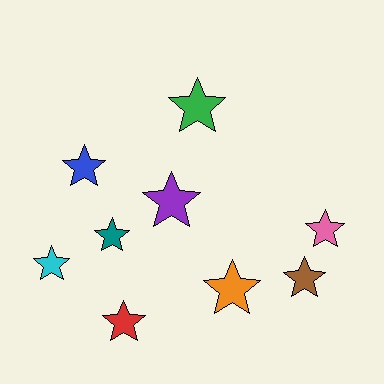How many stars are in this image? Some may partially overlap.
There are 9 stars.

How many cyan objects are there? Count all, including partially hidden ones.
There is 1 cyan object.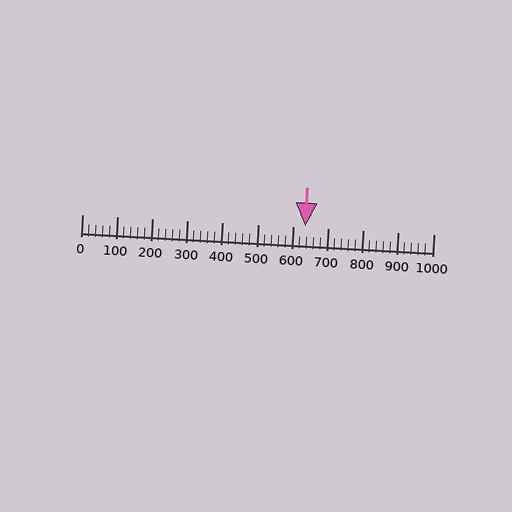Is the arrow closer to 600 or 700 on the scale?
The arrow is closer to 600.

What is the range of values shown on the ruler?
The ruler shows values from 0 to 1000.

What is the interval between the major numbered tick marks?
The major tick marks are spaced 100 units apart.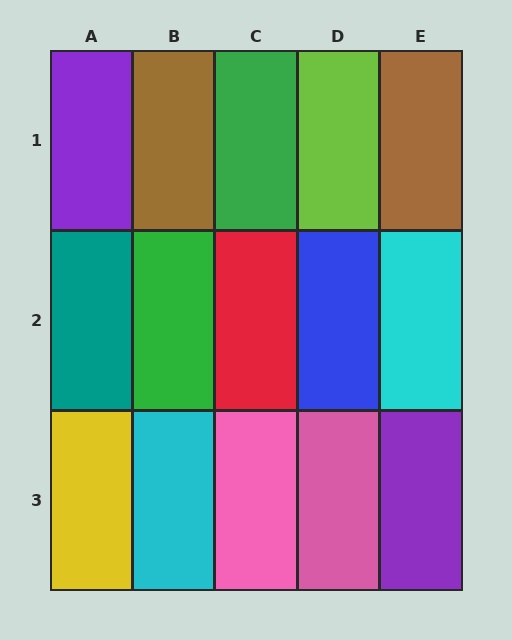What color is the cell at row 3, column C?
Pink.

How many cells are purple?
2 cells are purple.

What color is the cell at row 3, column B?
Cyan.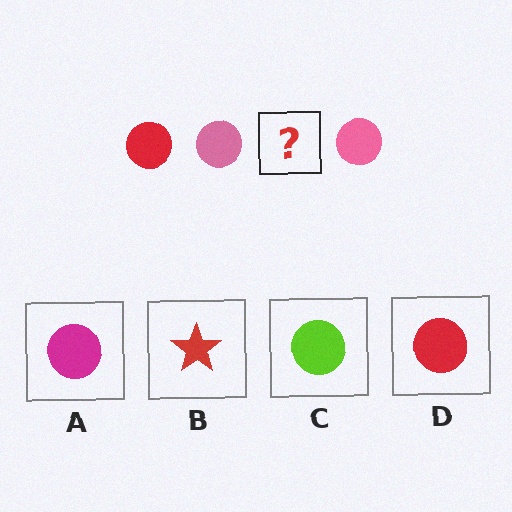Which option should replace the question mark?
Option D.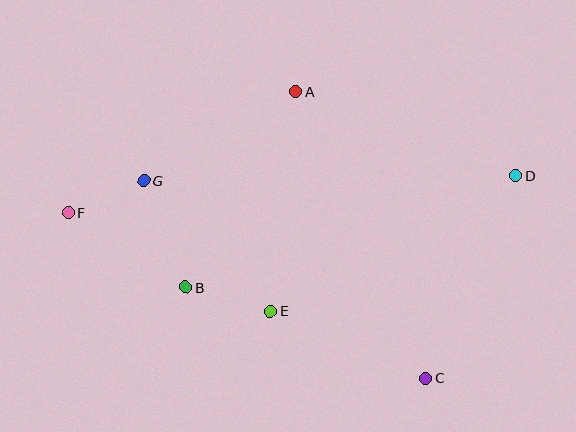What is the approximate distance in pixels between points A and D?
The distance between A and D is approximately 235 pixels.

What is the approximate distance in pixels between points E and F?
The distance between E and F is approximately 225 pixels.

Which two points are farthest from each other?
Points D and F are farthest from each other.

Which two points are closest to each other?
Points F and G are closest to each other.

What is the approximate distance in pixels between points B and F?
The distance between B and F is approximately 140 pixels.